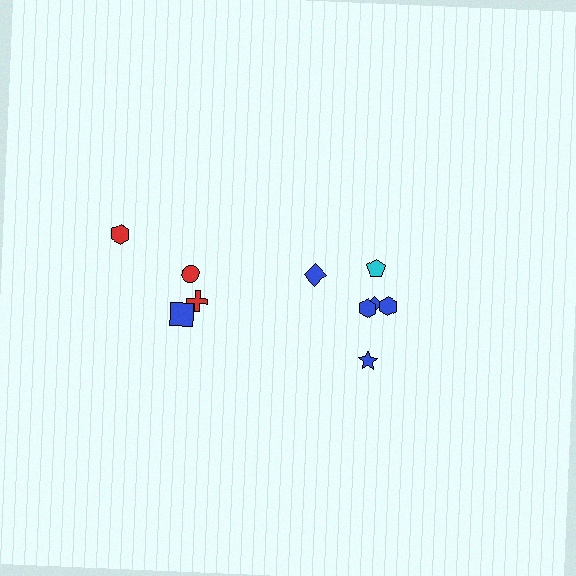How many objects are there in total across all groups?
There are 10 objects.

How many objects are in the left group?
There are 4 objects.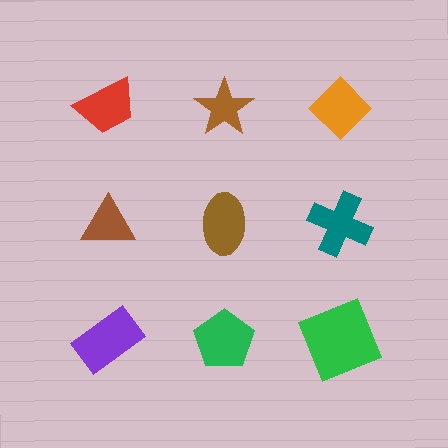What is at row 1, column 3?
An orange diamond.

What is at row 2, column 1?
A brown triangle.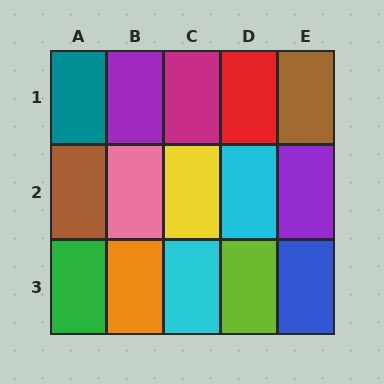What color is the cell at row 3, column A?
Green.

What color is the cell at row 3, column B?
Orange.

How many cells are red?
1 cell is red.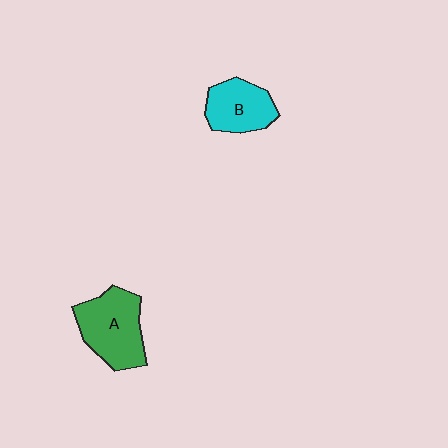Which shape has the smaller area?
Shape B (cyan).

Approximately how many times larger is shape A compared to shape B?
Approximately 1.4 times.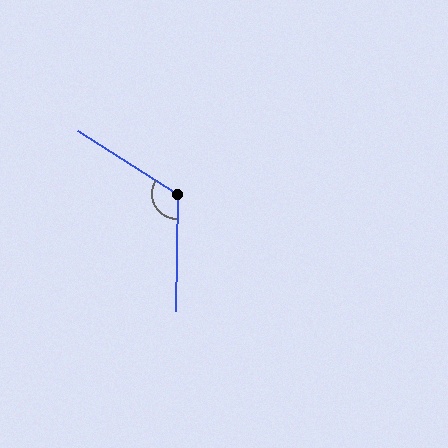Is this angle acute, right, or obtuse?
It is obtuse.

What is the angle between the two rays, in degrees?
Approximately 121 degrees.